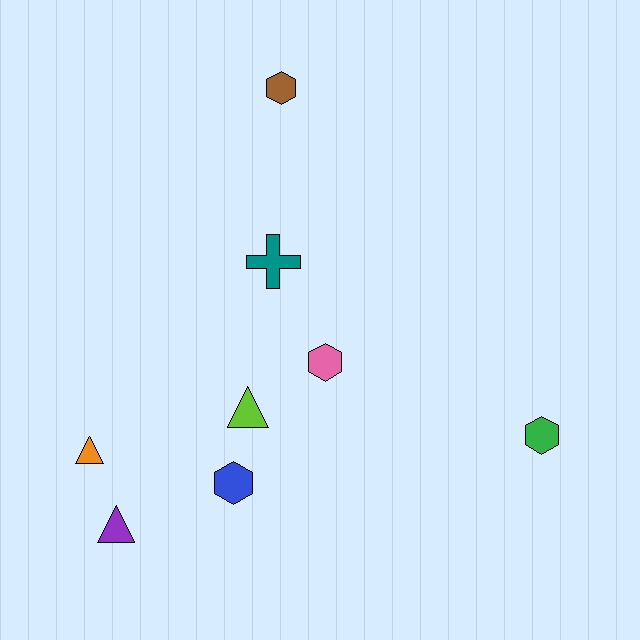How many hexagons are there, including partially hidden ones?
There are 4 hexagons.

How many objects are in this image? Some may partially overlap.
There are 8 objects.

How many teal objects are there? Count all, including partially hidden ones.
There is 1 teal object.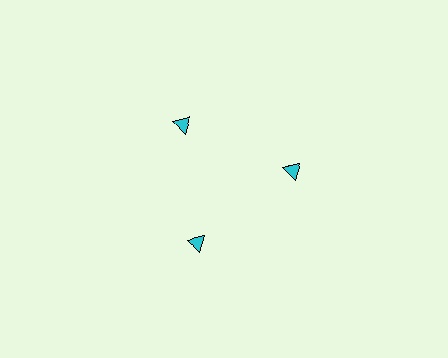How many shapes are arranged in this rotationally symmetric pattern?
There are 3 shapes, arranged in 3 groups of 1.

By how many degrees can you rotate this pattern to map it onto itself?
The pattern maps onto itself every 120 degrees of rotation.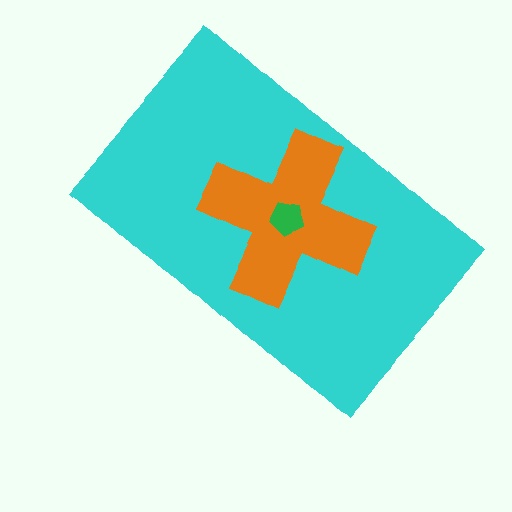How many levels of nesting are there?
3.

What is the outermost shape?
The cyan rectangle.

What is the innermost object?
The green pentagon.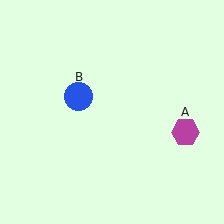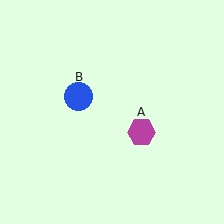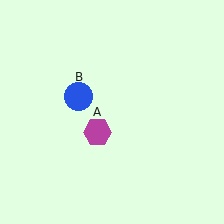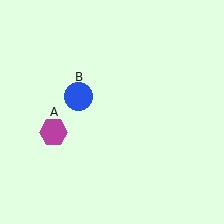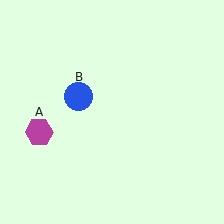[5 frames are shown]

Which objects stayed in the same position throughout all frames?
Blue circle (object B) remained stationary.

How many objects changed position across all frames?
1 object changed position: magenta hexagon (object A).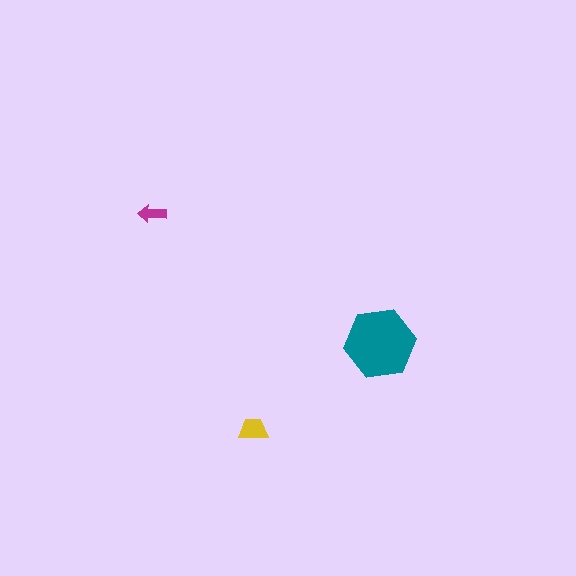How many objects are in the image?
There are 3 objects in the image.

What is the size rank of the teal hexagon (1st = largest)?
1st.